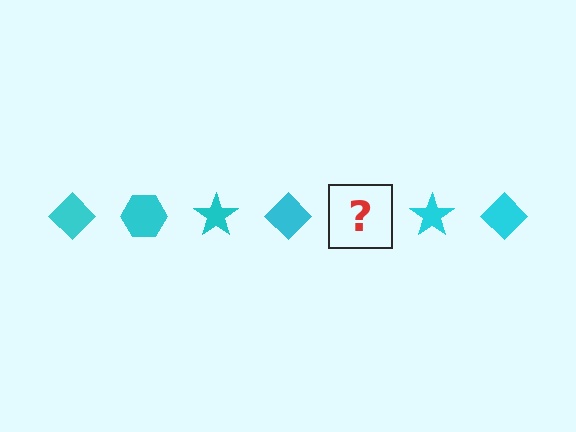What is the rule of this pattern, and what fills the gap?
The rule is that the pattern cycles through diamond, hexagon, star shapes in cyan. The gap should be filled with a cyan hexagon.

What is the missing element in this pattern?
The missing element is a cyan hexagon.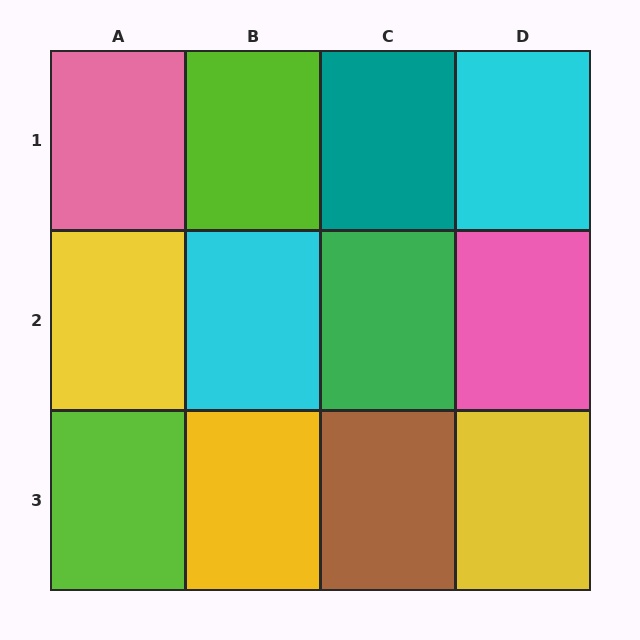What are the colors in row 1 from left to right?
Pink, lime, teal, cyan.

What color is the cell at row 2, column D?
Pink.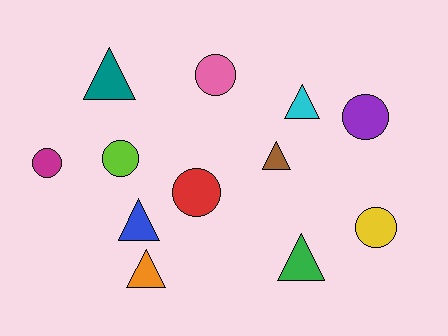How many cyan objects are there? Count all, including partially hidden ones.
There is 1 cyan object.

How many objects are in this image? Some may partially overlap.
There are 12 objects.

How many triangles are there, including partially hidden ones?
There are 6 triangles.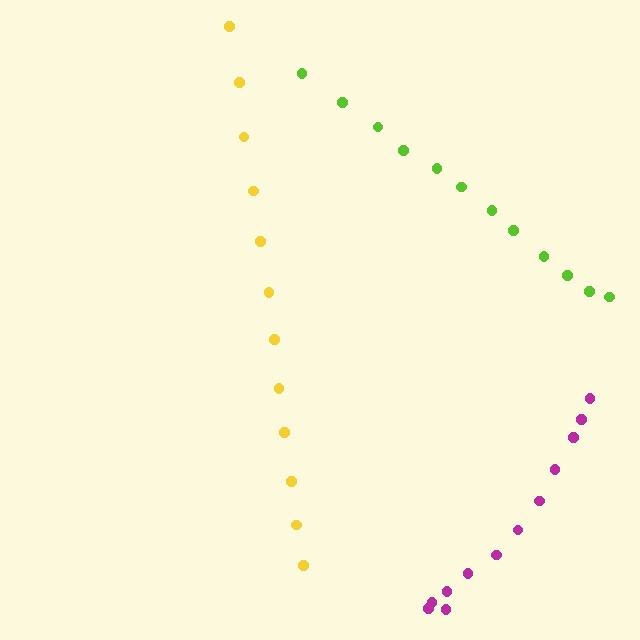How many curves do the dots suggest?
There are 3 distinct paths.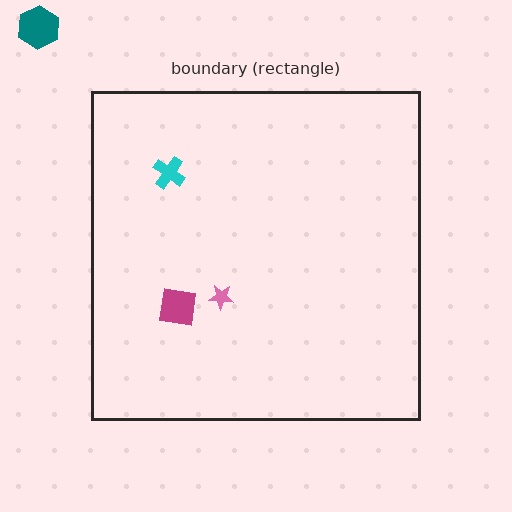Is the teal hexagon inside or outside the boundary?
Outside.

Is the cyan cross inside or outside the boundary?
Inside.